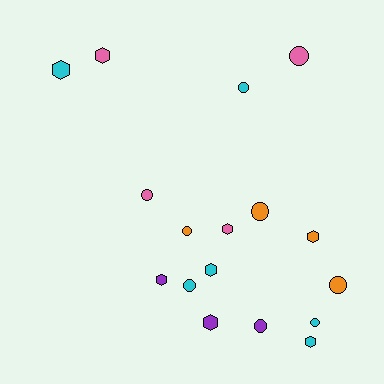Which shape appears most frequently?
Circle, with 9 objects.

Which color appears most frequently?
Cyan, with 6 objects.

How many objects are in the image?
There are 17 objects.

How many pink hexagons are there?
There are 2 pink hexagons.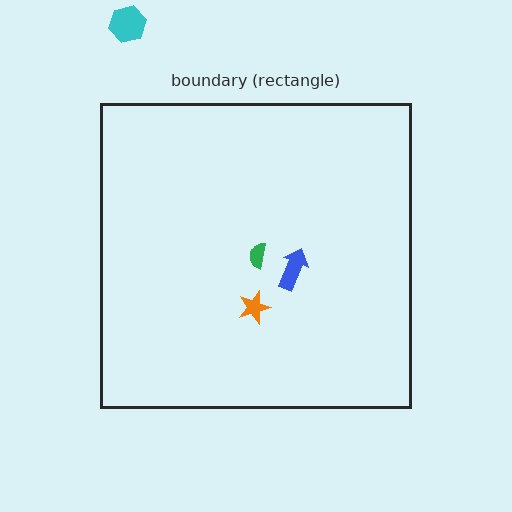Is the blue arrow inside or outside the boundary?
Inside.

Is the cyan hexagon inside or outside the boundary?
Outside.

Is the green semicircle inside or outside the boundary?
Inside.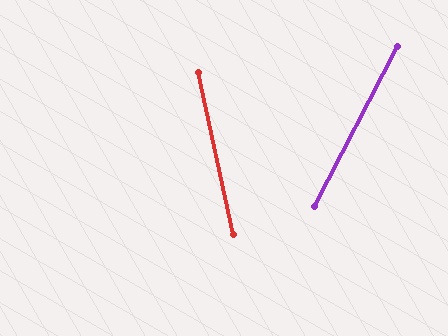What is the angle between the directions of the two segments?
Approximately 40 degrees.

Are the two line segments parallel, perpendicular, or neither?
Neither parallel nor perpendicular — they differ by about 40°.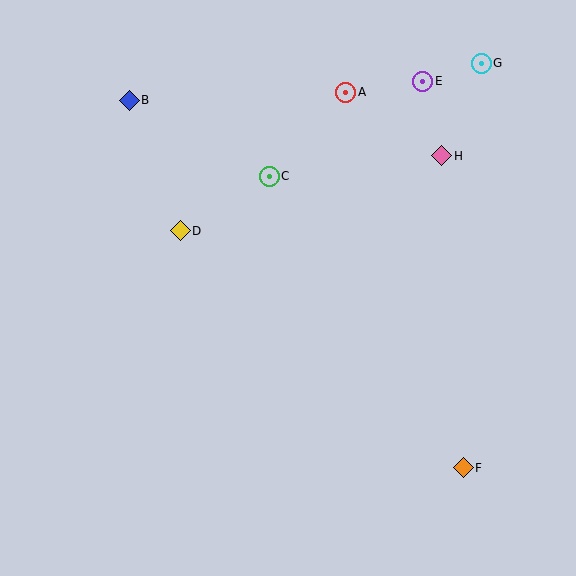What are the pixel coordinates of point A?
Point A is at (346, 92).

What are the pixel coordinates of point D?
Point D is at (180, 231).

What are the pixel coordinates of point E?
Point E is at (423, 81).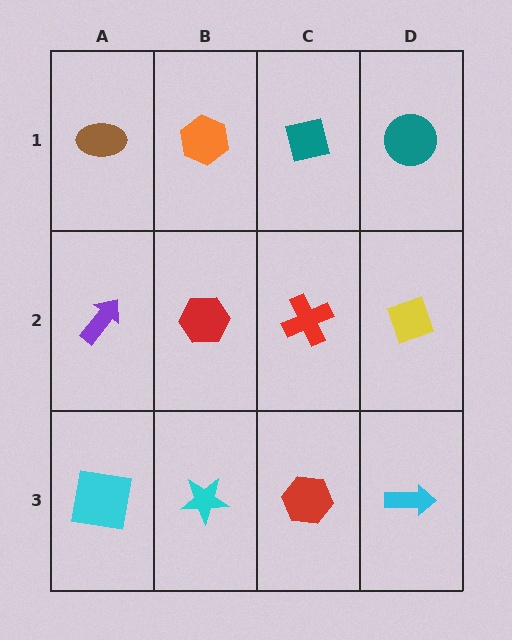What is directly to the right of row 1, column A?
An orange hexagon.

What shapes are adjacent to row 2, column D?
A teal circle (row 1, column D), a cyan arrow (row 3, column D), a red cross (row 2, column C).